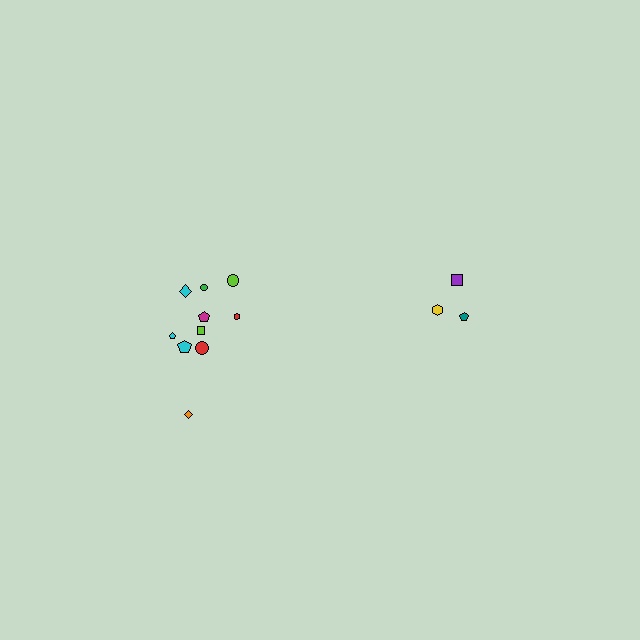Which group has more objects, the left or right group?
The left group.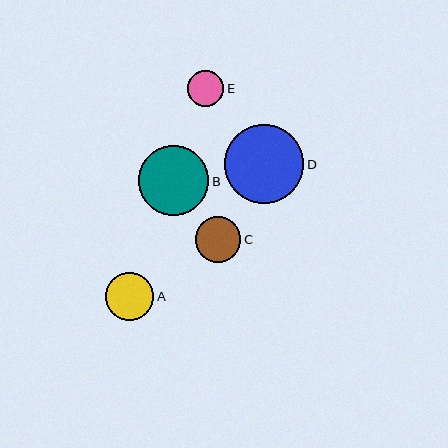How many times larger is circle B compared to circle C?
Circle B is approximately 1.6 times the size of circle C.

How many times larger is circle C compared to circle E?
Circle C is approximately 1.3 times the size of circle E.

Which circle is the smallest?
Circle E is the smallest with a size of approximately 36 pixels.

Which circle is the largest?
Circle D is the largest with a size of approximately 79 pixels.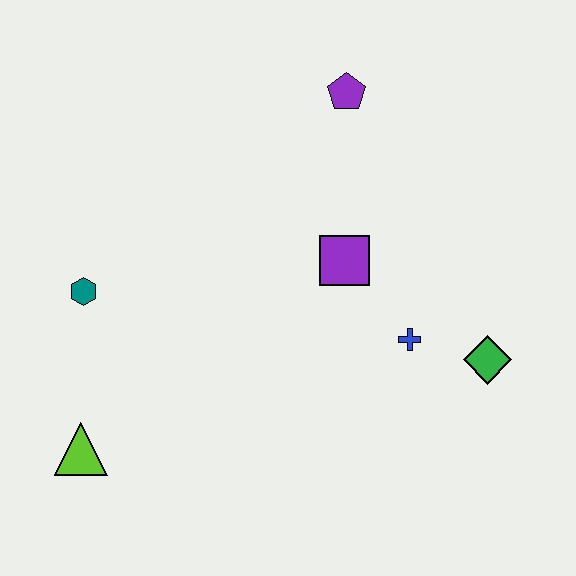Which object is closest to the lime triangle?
The teal hexagon is closest to the lime triangle.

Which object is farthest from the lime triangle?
The purple pentagon is farthest from the lime triangle.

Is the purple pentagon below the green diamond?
No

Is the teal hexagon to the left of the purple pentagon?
Yes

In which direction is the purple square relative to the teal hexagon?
The purple square is to the right of the teal hexagon.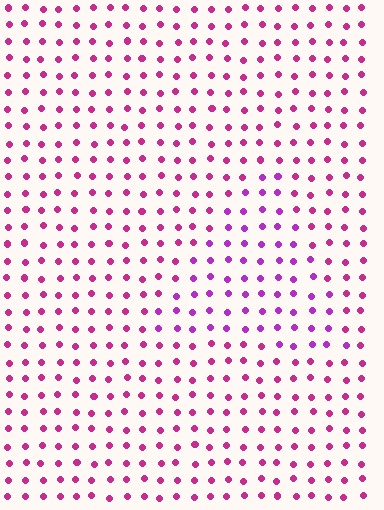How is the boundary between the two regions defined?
The boundary is defined purely by a slight shift in hue (about 29 degrees). Spacing, size, and orientation are identical on both sides.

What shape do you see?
I see a triangle.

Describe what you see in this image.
The image is filled with small magenta elements in a uniform arrangement. A triangle-shaped region is visible where the elements are tinted to a slightly different hue, forming a subtle color boundary.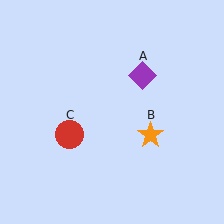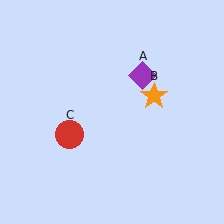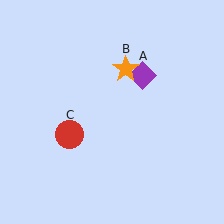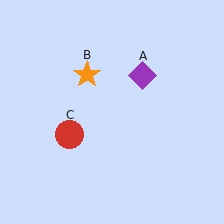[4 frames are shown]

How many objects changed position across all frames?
1 object changed position: orange star (object B).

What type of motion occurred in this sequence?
The orange star (object B) rotated counterclockwise around the center of the scene.